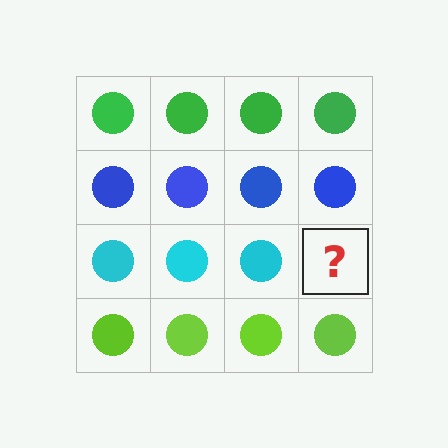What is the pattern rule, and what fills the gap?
The rule is that each row has a consistent color. The gap should be filled with a cyan circle.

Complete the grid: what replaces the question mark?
The question mark should be replaced with a cyan circle.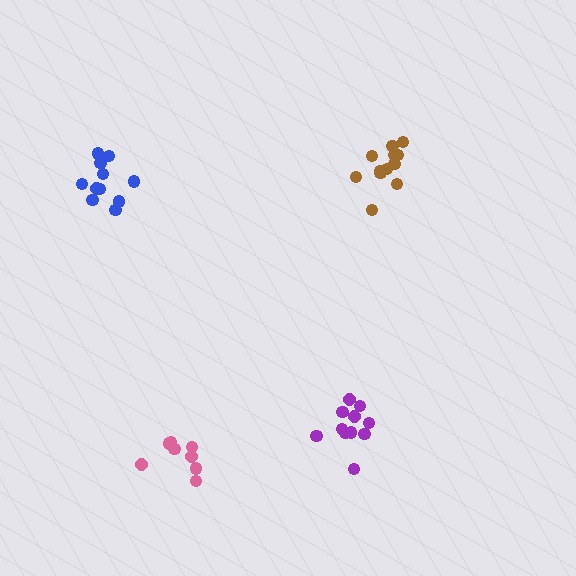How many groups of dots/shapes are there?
There are 4 groups.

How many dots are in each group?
Group 1: 11 dots, Group 2: 12 dots, Group 3: 11 dots, Group 4: 8 dots (42 total).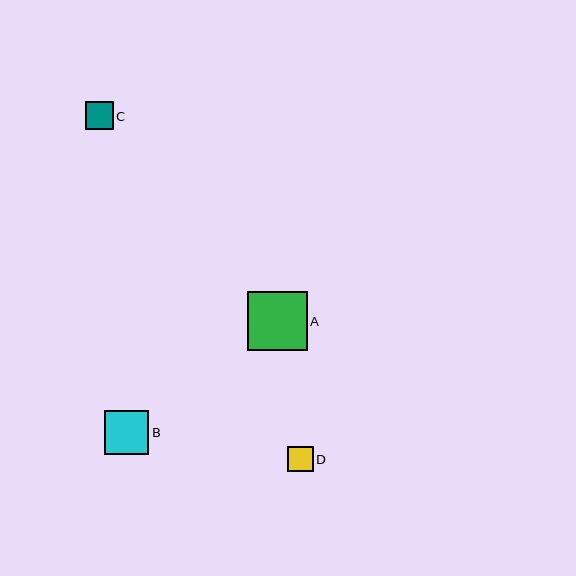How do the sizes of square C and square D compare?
Square C and square D are approximately the same size.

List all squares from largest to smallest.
From largest to smallest: A, B, C, D.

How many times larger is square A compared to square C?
Square A is approximately 2.1 times the size of square C.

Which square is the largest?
Square A is the largest with a size of approximately 59 pixels.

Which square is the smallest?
Square D is the smallest with a size of approximately 26 pixels.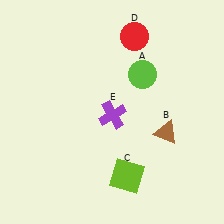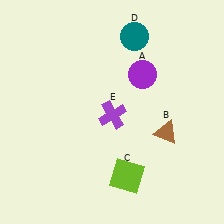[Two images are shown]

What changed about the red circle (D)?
In Image 1, D is red. In Image 2, it changed to teal.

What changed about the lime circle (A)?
In Image 1, A is lime. In Image 2, it changed to purple.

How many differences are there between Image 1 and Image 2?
There are 2 differences between the two images.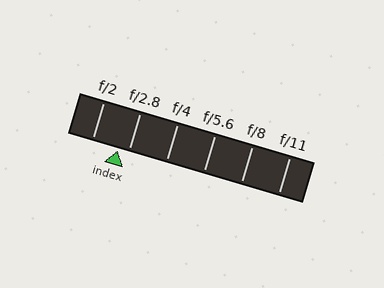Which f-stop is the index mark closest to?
The index mark is closest to f/2.8.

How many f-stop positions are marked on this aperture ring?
There are 6 f-stop positions marked.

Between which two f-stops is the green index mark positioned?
The index mark is between f/2 and f/2.8.